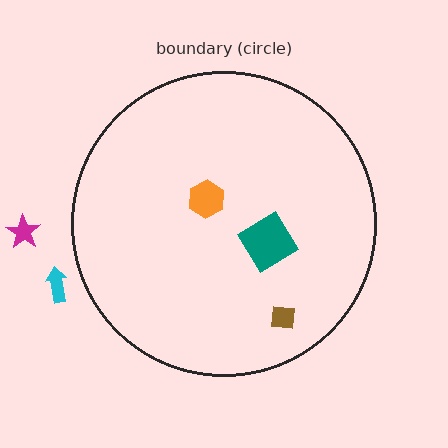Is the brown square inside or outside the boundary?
Inside.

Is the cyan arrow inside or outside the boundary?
Outside.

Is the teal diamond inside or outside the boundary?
Inside.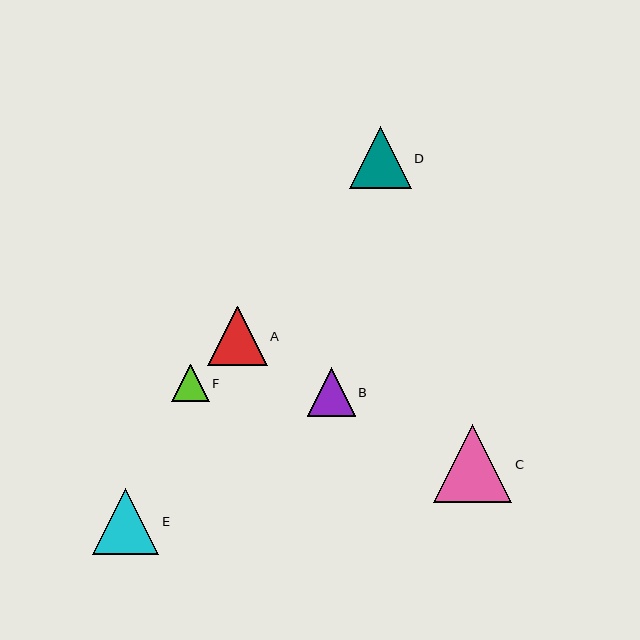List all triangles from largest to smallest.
From largest to smallest: C, E, D, A, B, F.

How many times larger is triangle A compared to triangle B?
Triangle A is approximately 1.2 times the size of triangle B.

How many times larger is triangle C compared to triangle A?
Triangle C is approximately 1.3 times the size of triangle A.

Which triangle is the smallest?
Triangle F is the smallest with a size of approximately 38 pixels.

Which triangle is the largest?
Triangle C is the largest with a size of approximately 78 pixels.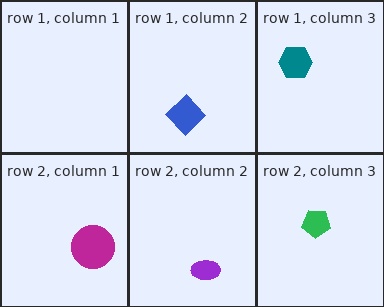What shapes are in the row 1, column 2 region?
The blue diamond.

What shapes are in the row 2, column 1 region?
The magenta circle.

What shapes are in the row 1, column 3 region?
The teal hexagon.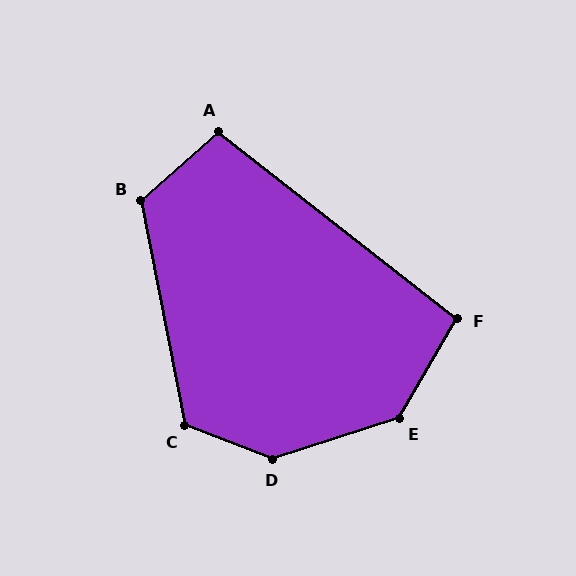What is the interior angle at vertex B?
Approximately 120 degrees (obtuse).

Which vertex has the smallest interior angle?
F, at approximately 98 degrees.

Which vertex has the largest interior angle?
D, at approximately 141 degrees.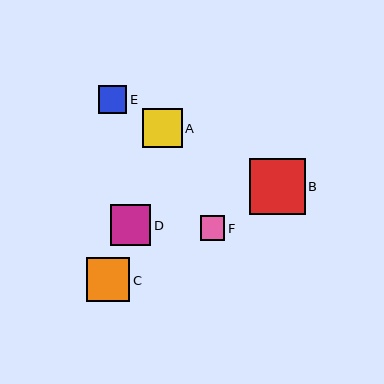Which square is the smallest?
Square F is the smallest with a size of approximately 24 pixels.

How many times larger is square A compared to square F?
Square A is approximately 1.6 times the size of square F.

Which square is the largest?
Square B is the largest with a size of approximately 55 pixels.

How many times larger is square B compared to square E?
Square B is approximately 2.0 times the size of square E.